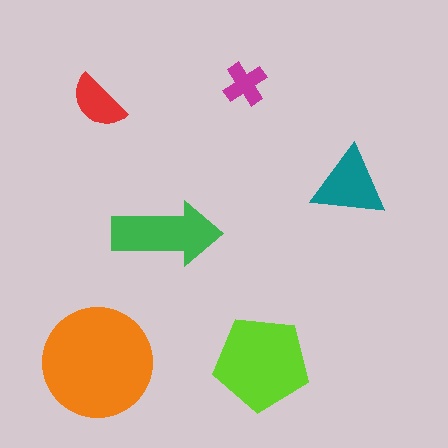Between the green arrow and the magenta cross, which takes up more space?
The green arrow.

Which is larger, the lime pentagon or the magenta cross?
The lime pentagon.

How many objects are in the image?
There are 6 objects in the image.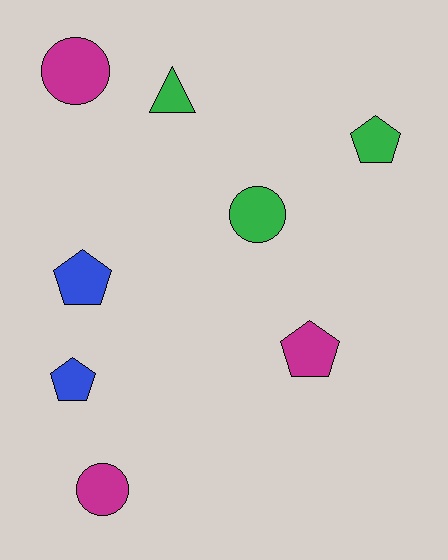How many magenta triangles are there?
There are no magenta triangles.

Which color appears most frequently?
Magenta, with 3 objects.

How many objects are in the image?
There are 8 objects.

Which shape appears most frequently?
Pentagon, with 4 objects.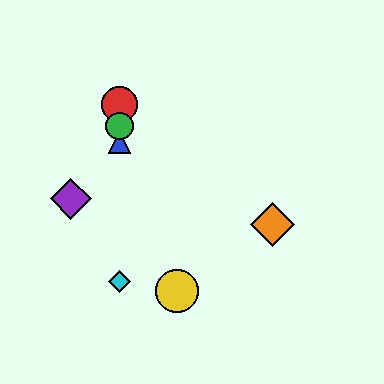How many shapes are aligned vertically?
4 shapes (the red circle, the blue triangle, the green circle, the cyan diamond) are aligned vertically.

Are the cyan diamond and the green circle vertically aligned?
Yes, both are at x≈119.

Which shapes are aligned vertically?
The red circle, the blue triangle, the green circle, the cyan diamond are aligned vertically.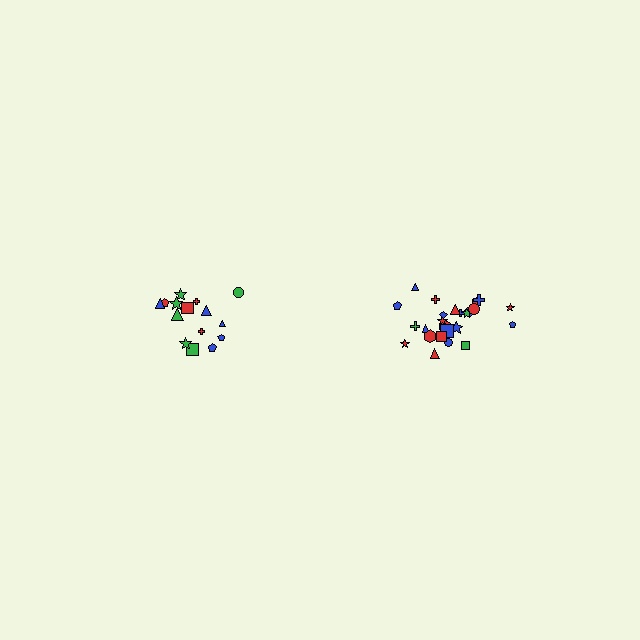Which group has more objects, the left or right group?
The right group.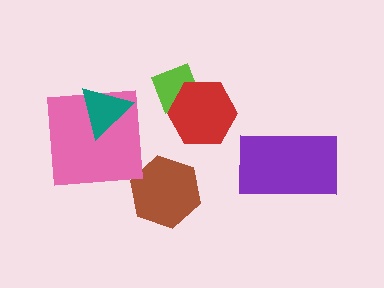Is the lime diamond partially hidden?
Yes, it is partially covered by another shape.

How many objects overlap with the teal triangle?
1 object overlaps with the teal triangle.